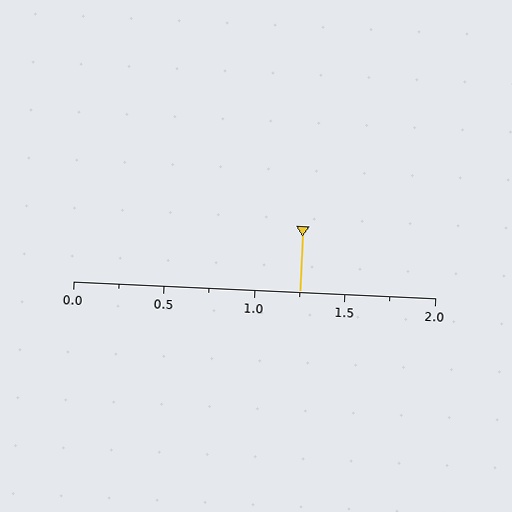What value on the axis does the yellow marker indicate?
The marker indicates approximately 1.25.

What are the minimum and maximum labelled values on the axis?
The axis runs from 0.0 to 2.0.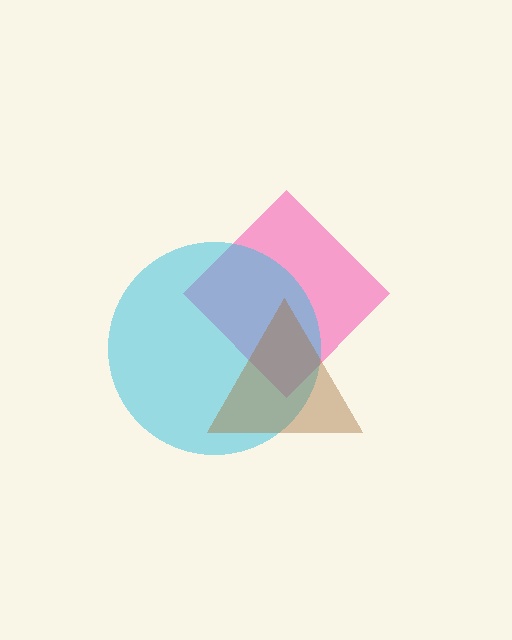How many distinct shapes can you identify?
There are 3 distinct shapes: a pink diamond, a cyan circle, a brown triangle.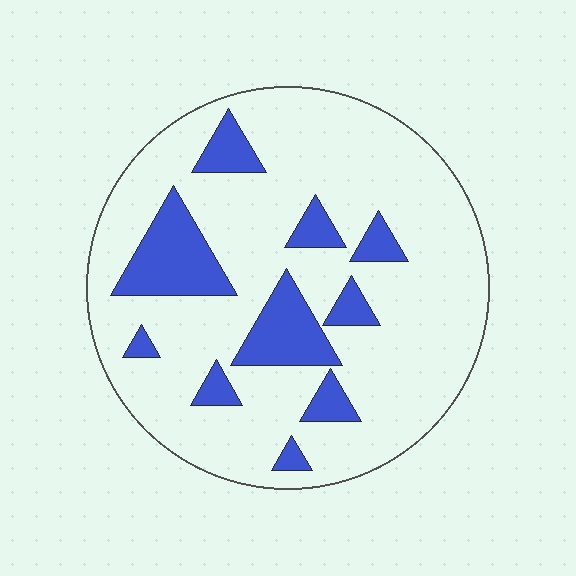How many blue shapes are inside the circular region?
10.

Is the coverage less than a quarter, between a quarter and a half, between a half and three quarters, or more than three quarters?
Less than a quarter.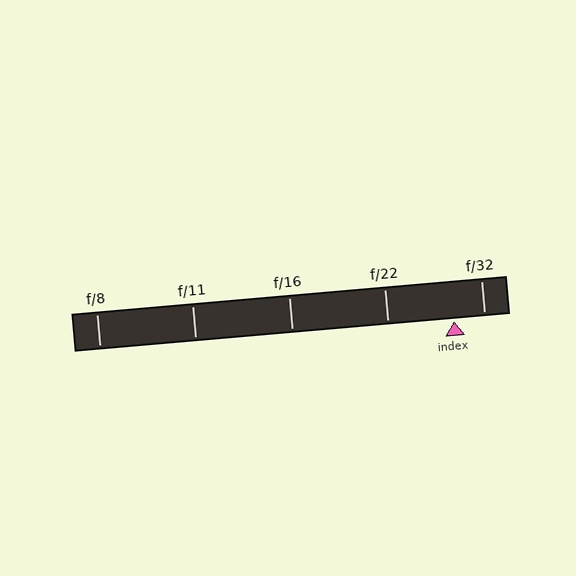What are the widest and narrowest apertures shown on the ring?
The widest aperture shown is f/8 and the narrowest is f/32.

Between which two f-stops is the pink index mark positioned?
The index mark is between f/22 and f/32.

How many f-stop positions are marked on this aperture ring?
There are 5 f-stop positions marked.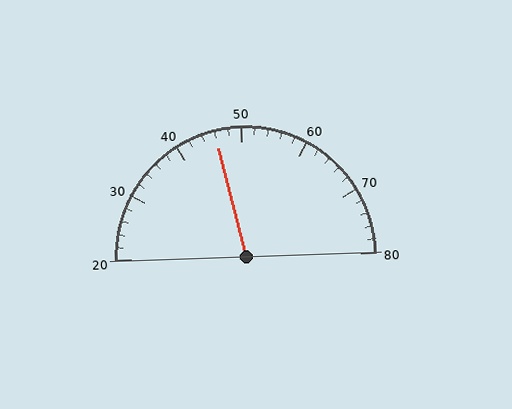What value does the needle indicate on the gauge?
The needle indicates approximately 46.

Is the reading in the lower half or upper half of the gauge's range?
The reading is in the lower half of the range (20 to 80).